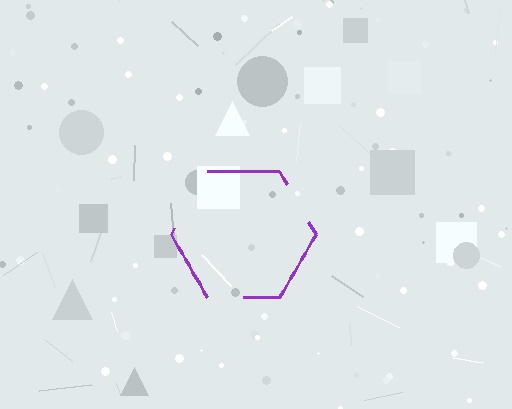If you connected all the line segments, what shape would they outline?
They would outline a hexagon.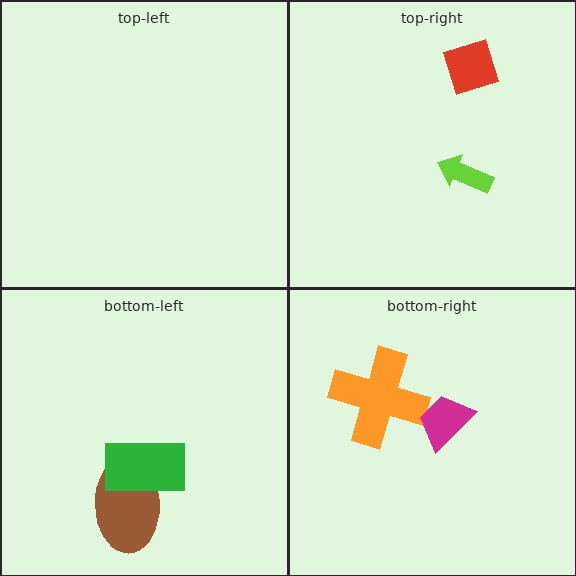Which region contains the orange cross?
The bottom-right region.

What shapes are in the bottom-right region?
The orange cross, the magenta trapezoid.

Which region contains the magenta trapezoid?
The bottom-right region.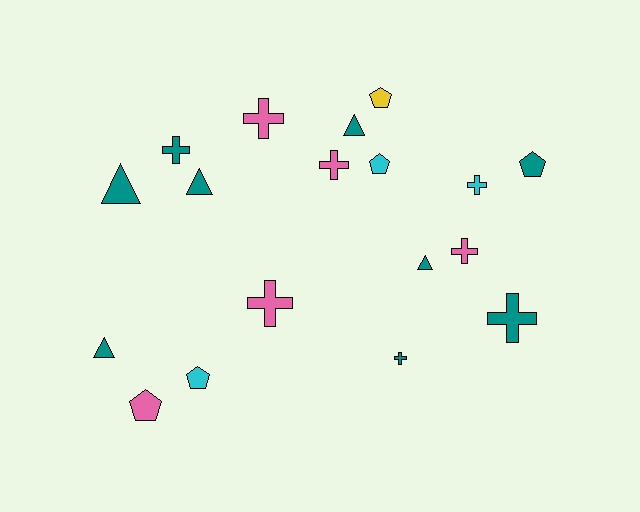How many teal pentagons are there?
There is 1 teal pentagon.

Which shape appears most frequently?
Cross, with 8 objects.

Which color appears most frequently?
Teal, with 9 objects.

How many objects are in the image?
There are 18 objects.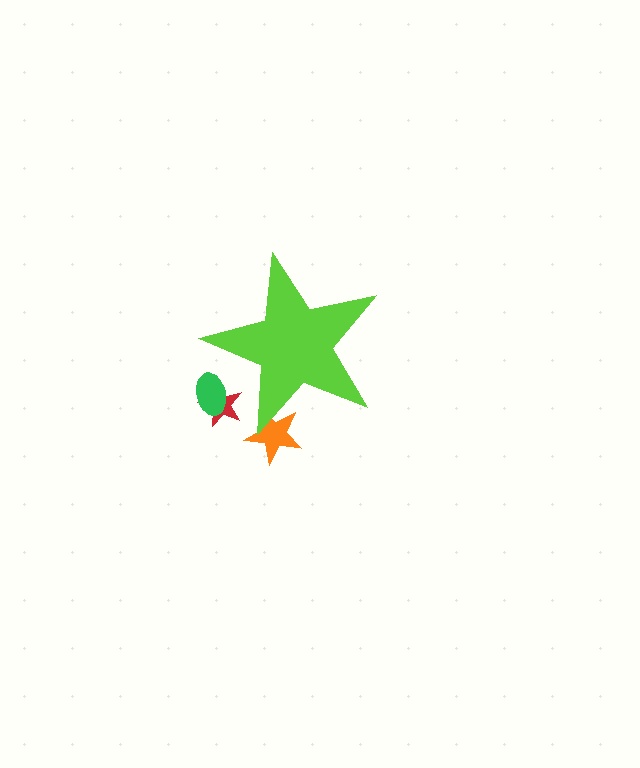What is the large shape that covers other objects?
A lime star.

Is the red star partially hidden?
Yes, the red star is partially hidden behind the lime star.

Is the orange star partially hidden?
Yes, the orange star is partially hidden behind the lime star.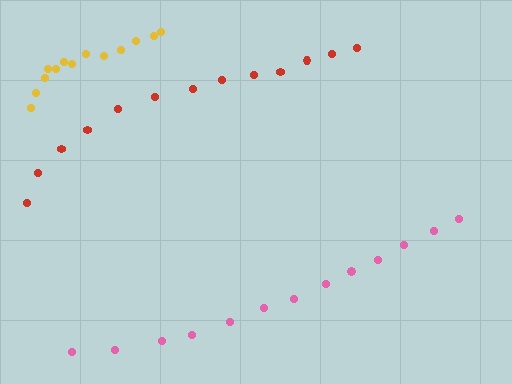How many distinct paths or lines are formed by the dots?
There are 3 distinct paths.